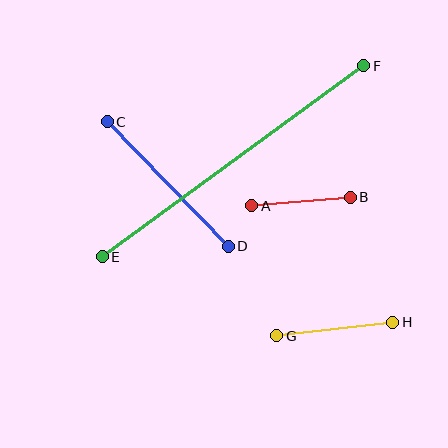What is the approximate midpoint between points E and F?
The midpoint is at approximately (233, 161) pixels.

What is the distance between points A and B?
The distance is approximately 99 pixels.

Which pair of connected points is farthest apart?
Points E and F are farthest apart.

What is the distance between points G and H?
The distance is approximately 117 pixels.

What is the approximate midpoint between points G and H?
The midpoint is at approximately (335, 329) pixels.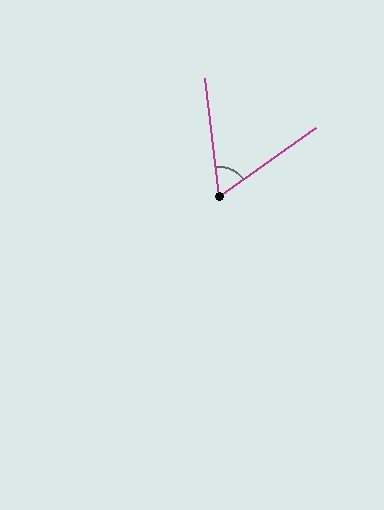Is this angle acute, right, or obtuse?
It is acute.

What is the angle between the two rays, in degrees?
Approximately 61 degrees.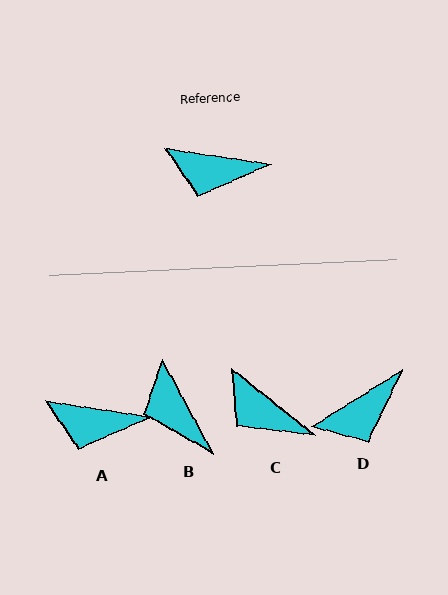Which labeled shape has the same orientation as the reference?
A.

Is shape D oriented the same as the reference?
No, it is off by about 41 degrees.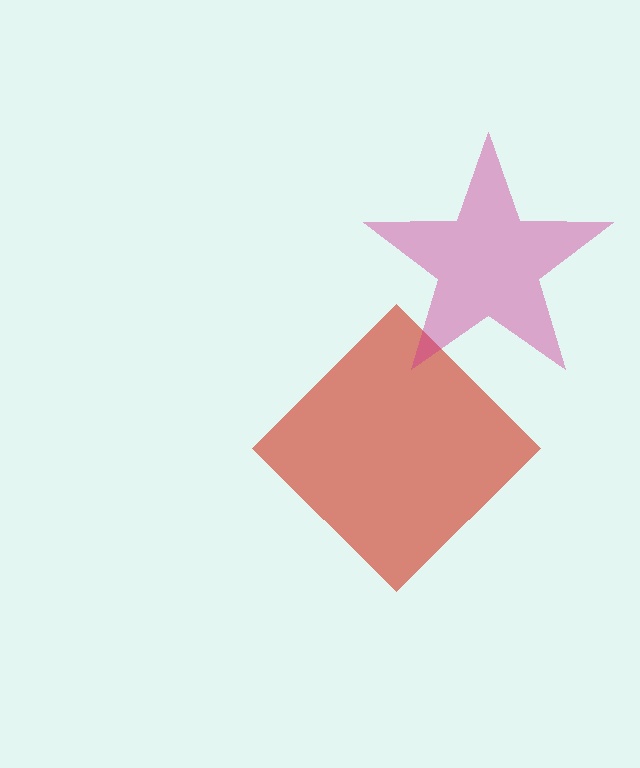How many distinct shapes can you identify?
There are 2 distinct shapes: a red diamond, a magenta star.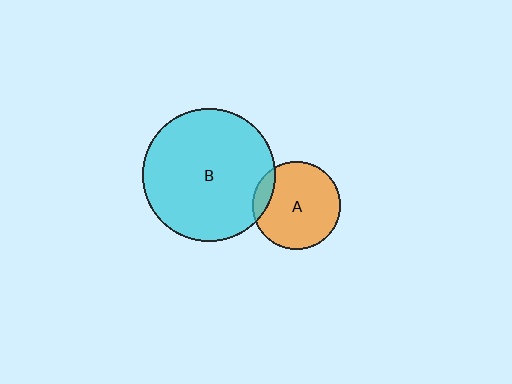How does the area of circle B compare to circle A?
Approximately 2.3 times.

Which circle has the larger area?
Circle B (cyan).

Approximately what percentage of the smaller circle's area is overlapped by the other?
Approximately 10%.